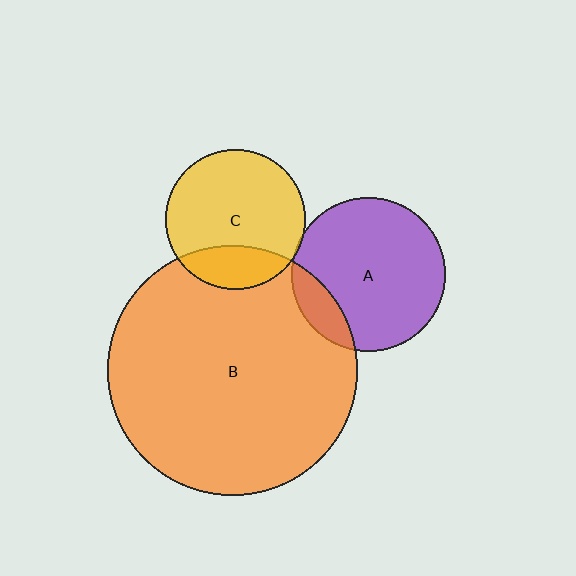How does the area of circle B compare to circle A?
Approximately 2.6 times.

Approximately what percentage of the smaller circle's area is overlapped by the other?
Approximately 15%.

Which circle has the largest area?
Circle B (orange).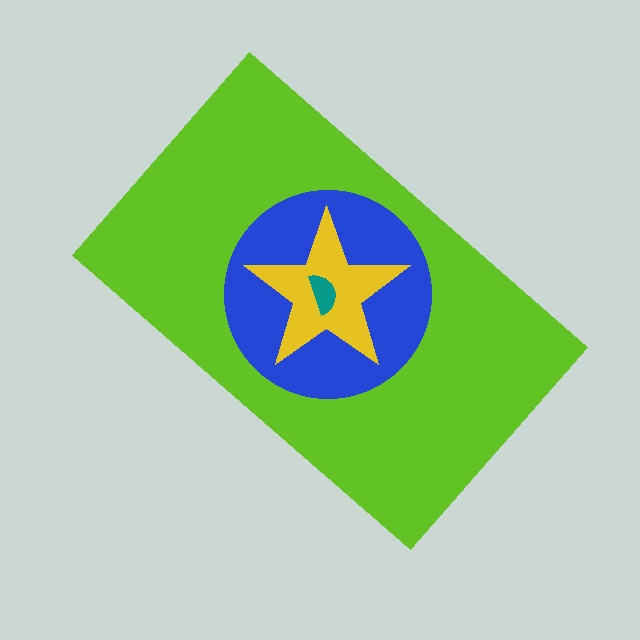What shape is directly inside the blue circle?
The yellow star.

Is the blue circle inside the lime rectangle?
Yes.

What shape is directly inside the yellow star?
The teal semicircle.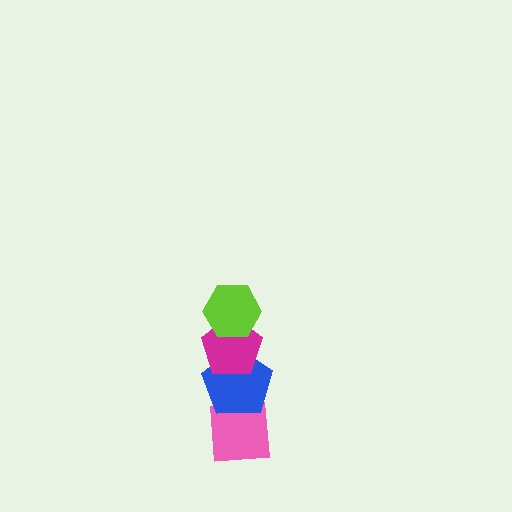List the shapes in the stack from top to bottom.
From top to bottom: the lime hexagon, the magenta pentagon, the blue pentagon, the pink square.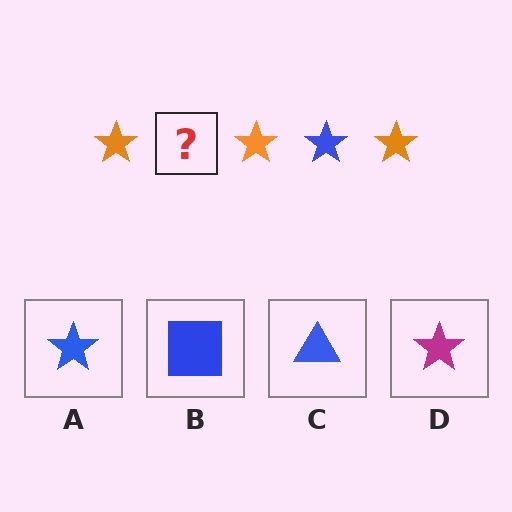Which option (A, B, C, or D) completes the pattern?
A.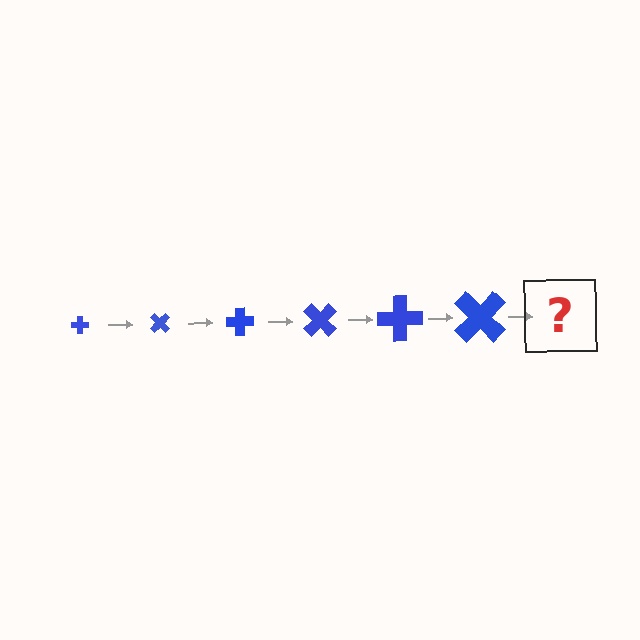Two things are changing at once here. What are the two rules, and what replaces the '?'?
The two rules are that the cross grows larger each step and it rotates 45 degrees each step. The '?' should be a cross, larger than the previous one and rotated 270 degrees from the start.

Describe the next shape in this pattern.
It should be a cross, larger than the previous one and rotated 270 degrees from the start.